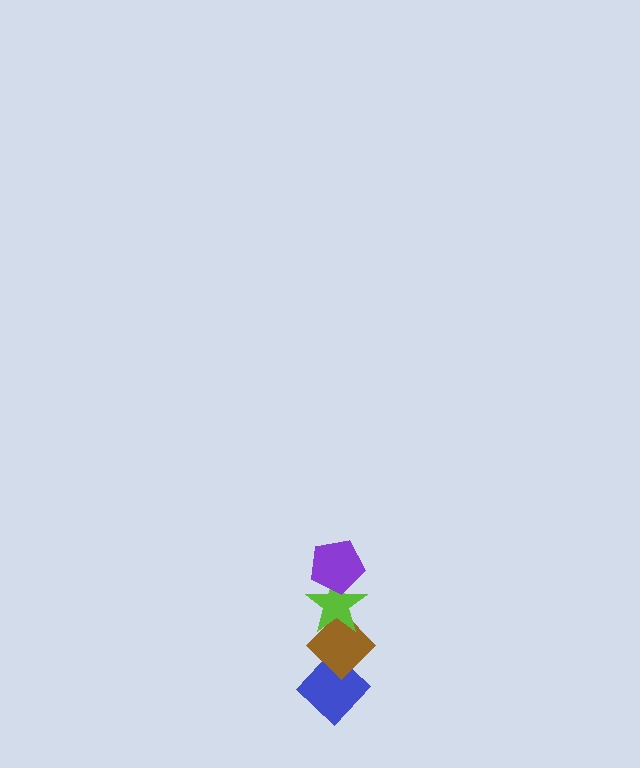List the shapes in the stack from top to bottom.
From top to bottom: the purple pentagon, the lime star, the brown diamond, the blue diamond.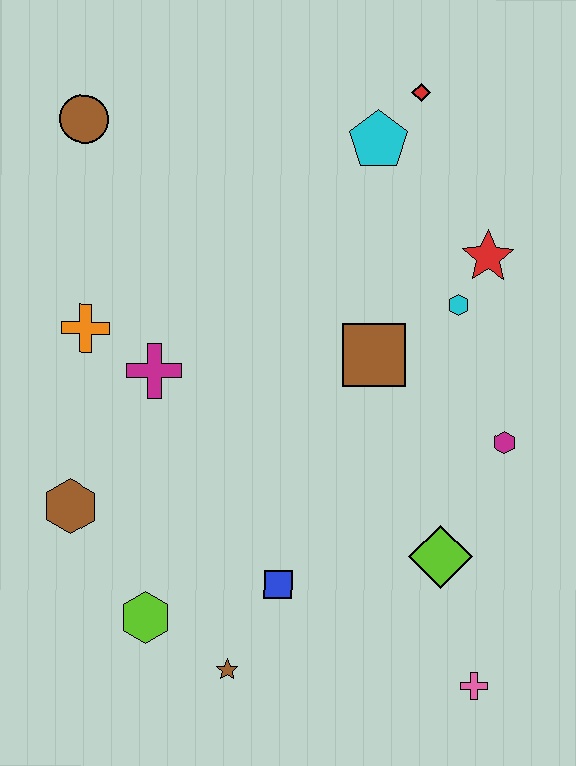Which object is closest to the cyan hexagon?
The red star is closest to the cyan hexagon.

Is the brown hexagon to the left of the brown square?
Yes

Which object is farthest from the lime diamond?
The brown circle is farthest from the lime diamond.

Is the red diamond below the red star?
No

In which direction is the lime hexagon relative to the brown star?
The lime hexagon is to the left of the brown star.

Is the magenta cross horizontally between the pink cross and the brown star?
No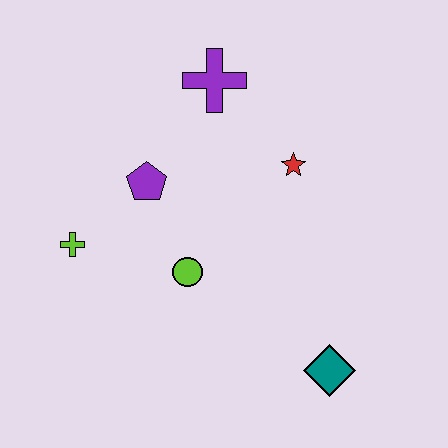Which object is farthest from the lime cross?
The teal diamond is farthest from the lime cross.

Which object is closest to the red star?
The purple cross is closest to the red star.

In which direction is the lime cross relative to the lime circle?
The lime cross is to the left of the lime circle.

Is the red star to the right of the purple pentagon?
Yes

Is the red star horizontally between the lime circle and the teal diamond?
Yes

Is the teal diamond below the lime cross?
Yes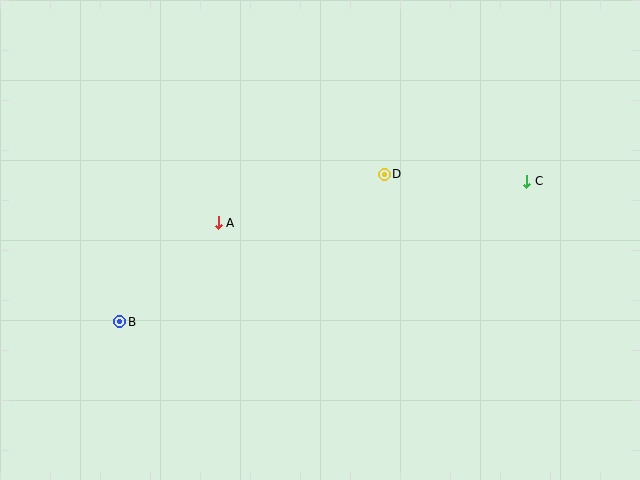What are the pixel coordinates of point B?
Point B is at (120, 322).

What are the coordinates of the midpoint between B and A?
The midpoint between B and A is at (169, 272).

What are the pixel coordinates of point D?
Point D is at (384, 174).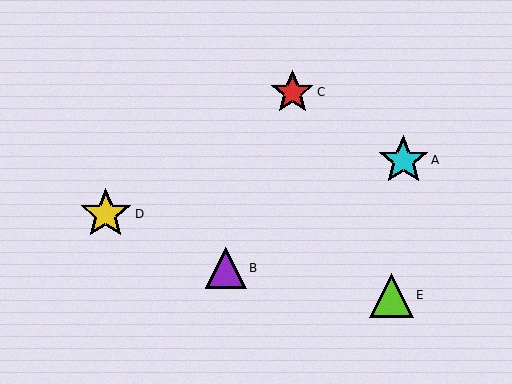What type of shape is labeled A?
Shape A is a cyan star.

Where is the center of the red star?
The center of the red star is at (292, 92).